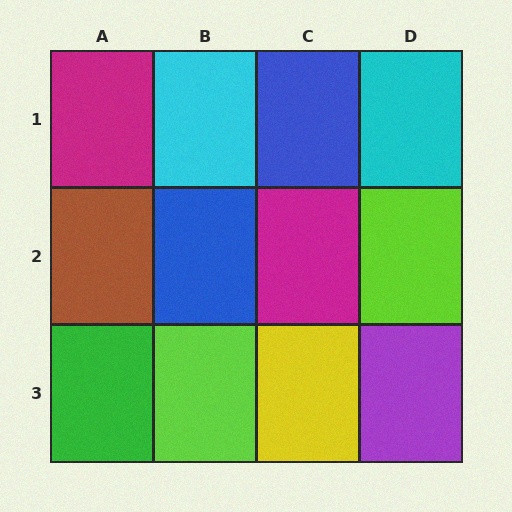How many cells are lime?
2 cells are lime.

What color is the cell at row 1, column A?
Magenta.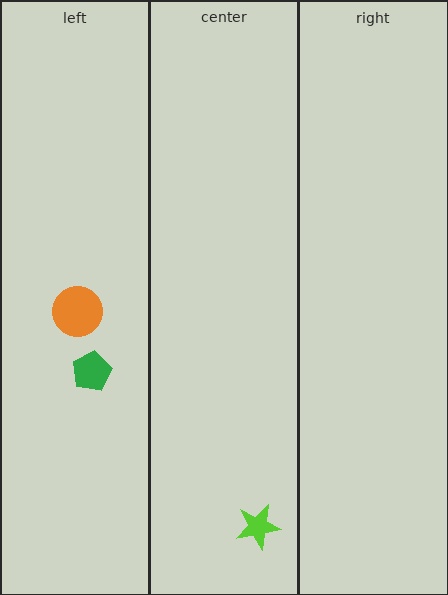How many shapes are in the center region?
1.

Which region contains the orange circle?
The left region.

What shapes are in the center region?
The lime star.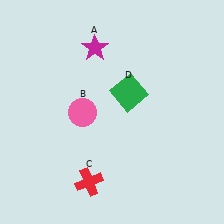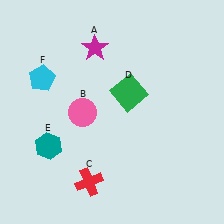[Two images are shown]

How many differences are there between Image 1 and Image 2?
There are 2 differences between the two images.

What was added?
A teal hexagon (E), a cyan pentagon (F) were added in Image 2.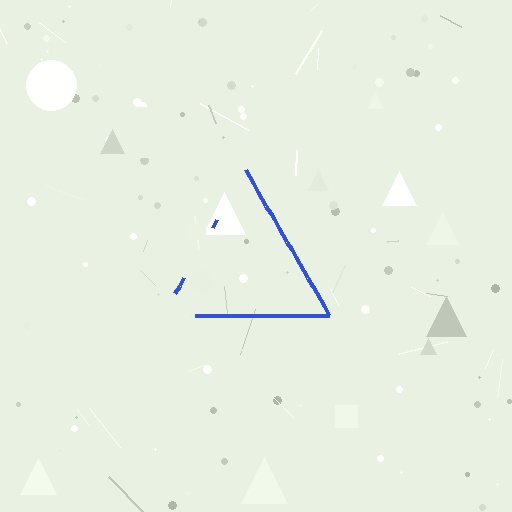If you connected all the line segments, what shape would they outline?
They would outline a triangle.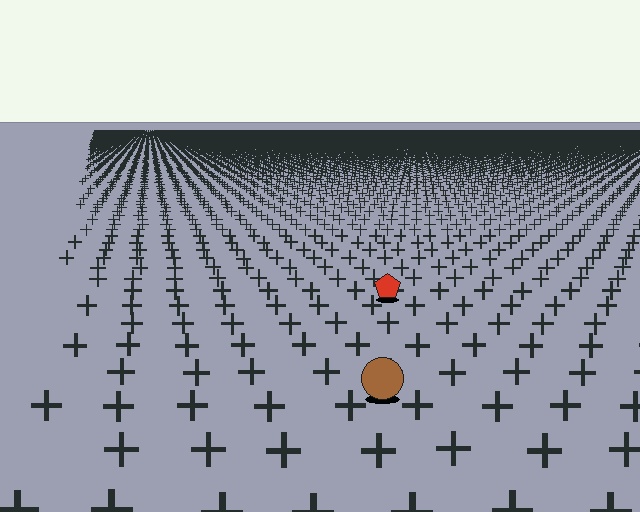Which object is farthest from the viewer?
The red pentagon is farthest from the viewer. It appears smaller and the ground texture around it is denser.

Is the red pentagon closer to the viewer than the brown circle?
No. The brown circle is closer — you can tell from the texture gradient: the ground texture is coarser near it.